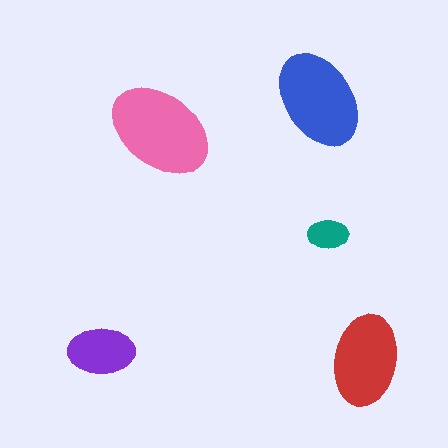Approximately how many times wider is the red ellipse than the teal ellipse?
About 2 times wider.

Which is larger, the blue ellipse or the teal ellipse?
The blue one.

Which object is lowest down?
The red ellipse is bottommost.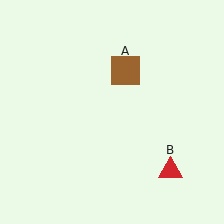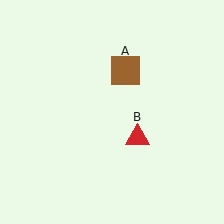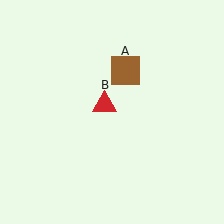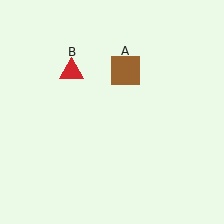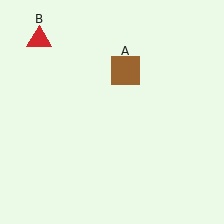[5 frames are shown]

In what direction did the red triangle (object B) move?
The red triangle (object B) moved up and to the left.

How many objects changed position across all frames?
1 object changed position: red triangle (object B).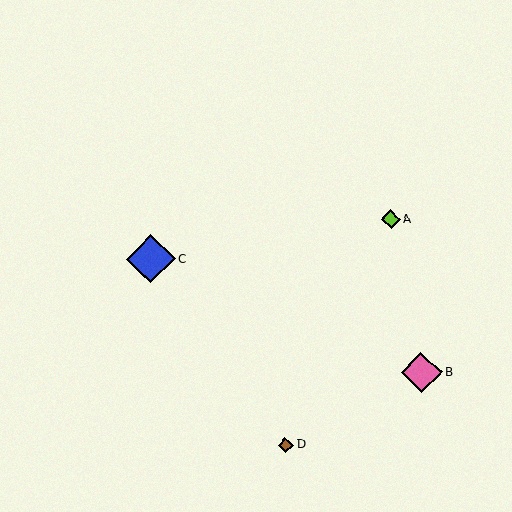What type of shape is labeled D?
Shape D is a brown diamond.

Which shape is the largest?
The blue diamond (labeled C) is the largest.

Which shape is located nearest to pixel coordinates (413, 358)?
The pink diamond (labeled B) at (422, 372) is nearest to that location.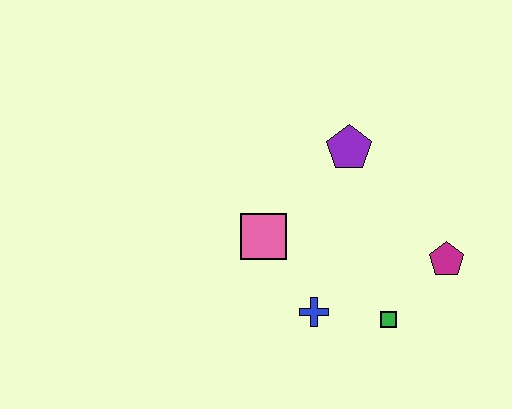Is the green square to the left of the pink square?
No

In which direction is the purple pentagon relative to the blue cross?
The purple pentagon is above the blue cross.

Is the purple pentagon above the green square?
Yes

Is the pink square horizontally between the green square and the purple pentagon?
No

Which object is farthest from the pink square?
The magenta pentagon is farthest from the pink square.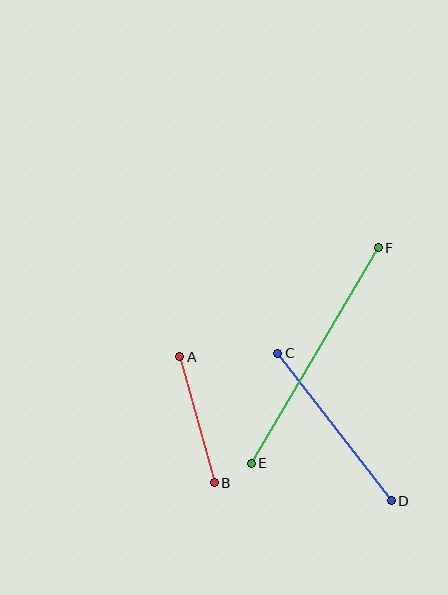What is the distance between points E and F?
The distance is approximately 250 pixels.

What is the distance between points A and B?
The distance is approximately 131 pixels.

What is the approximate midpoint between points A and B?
The midpoint is at approximately (197, 420) pixels.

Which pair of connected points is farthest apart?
Points E and F are farthest apart.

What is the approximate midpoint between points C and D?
The midpoint is at approximately (335, 427) pixels.